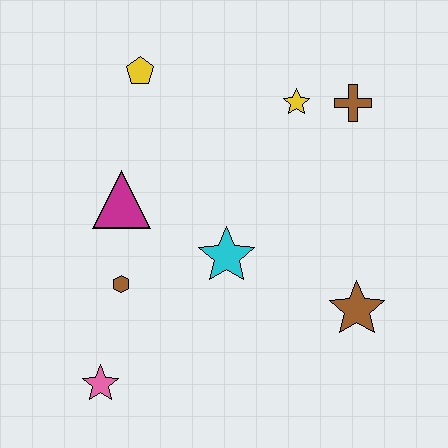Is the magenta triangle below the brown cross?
Yes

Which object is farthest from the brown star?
The yellow pentagon is farthest from the brown star.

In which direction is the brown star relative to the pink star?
The brown star is to the right of the pink star.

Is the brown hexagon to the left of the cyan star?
Yes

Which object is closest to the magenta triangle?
The brown hexagon is closest to the magenta triangle.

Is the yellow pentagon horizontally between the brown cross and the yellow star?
No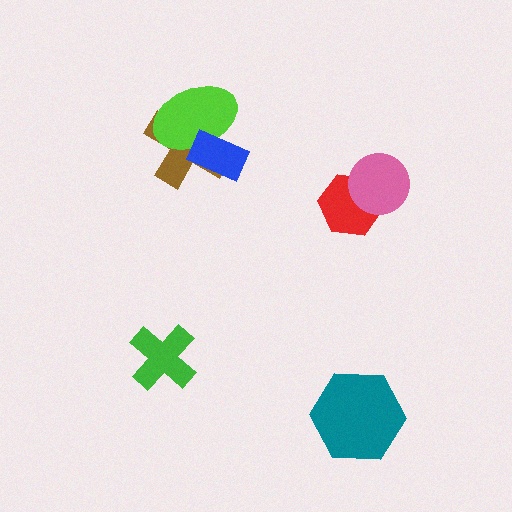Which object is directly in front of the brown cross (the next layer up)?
The lime ellipse is directly in front of the brown cross.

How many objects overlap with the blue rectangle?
2 objects overlap with the blue rectangle.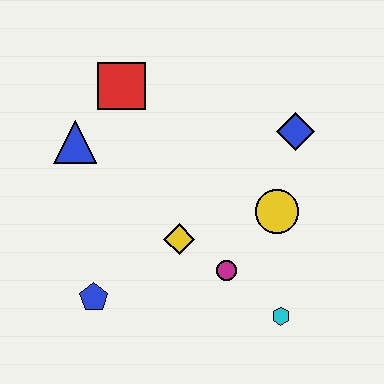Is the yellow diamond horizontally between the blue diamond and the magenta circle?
No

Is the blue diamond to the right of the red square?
Yes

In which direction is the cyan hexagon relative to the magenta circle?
The cyan hexagon is to the right of the magenta circle.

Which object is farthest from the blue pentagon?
The blue diamond is farthest from the blue pentagon.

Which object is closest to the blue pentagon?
The yellow diamond is closest to the blue pentagon.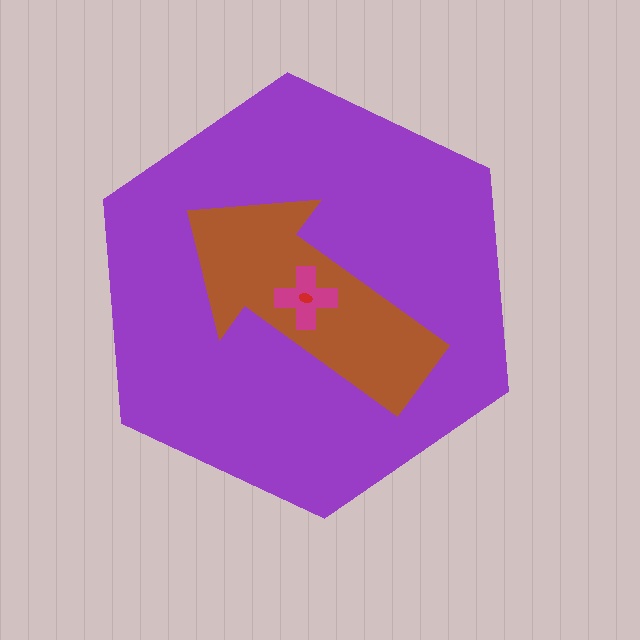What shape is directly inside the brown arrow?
The magenta cross.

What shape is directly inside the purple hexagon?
The brown arrow.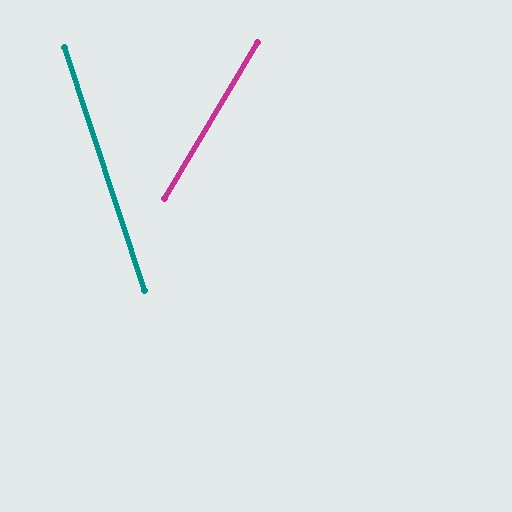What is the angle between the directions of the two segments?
Approximately 49 degrees.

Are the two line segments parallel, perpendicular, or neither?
Neither parallel nor perpendicular — they differ by about 49°.